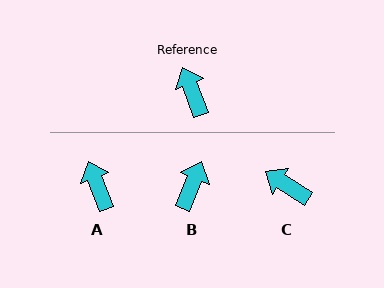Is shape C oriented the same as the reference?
No, it is off by about 37 degrees.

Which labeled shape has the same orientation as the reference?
A.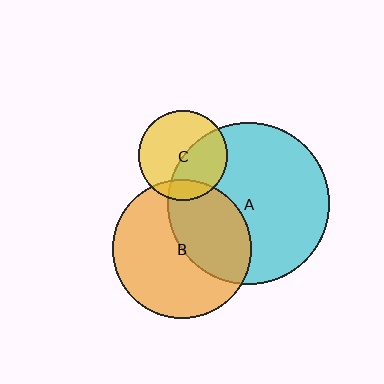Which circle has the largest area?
Circle A (cyan).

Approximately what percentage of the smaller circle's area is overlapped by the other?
Approximately 40%.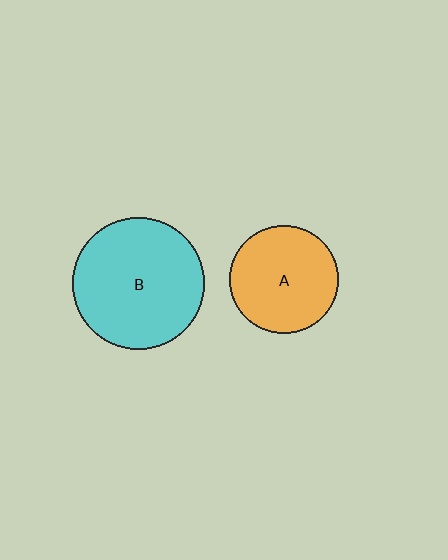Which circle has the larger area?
Circle B (cyan).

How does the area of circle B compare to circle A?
Approximately 1.5 times.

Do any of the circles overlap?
No, none of the circles overlap.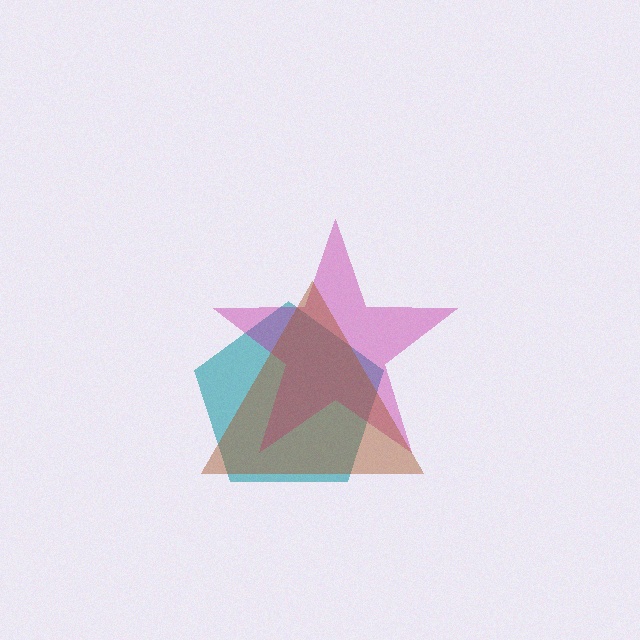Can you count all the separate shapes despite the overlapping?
Yes, there are 3 separate shapes.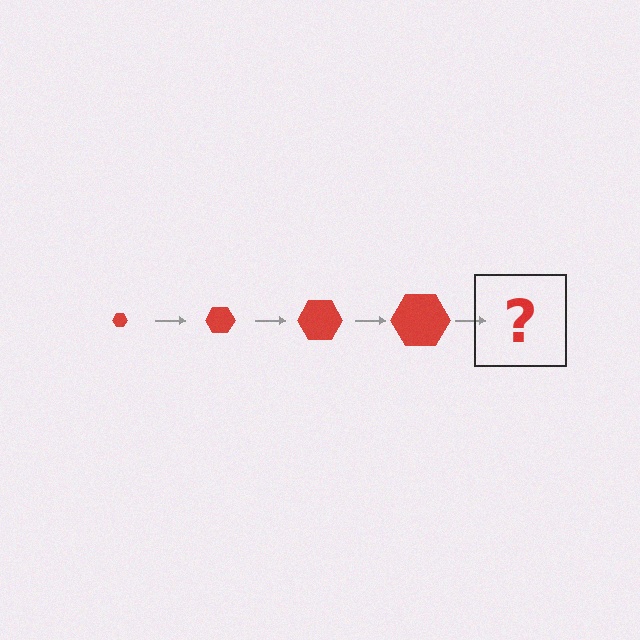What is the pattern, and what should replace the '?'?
The pattern is that the hexagon gets progressively larger each step. The '?' should be a red hexagon, larger than the previous one.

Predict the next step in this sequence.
The next step is a red hexagon, larger than the previous one.